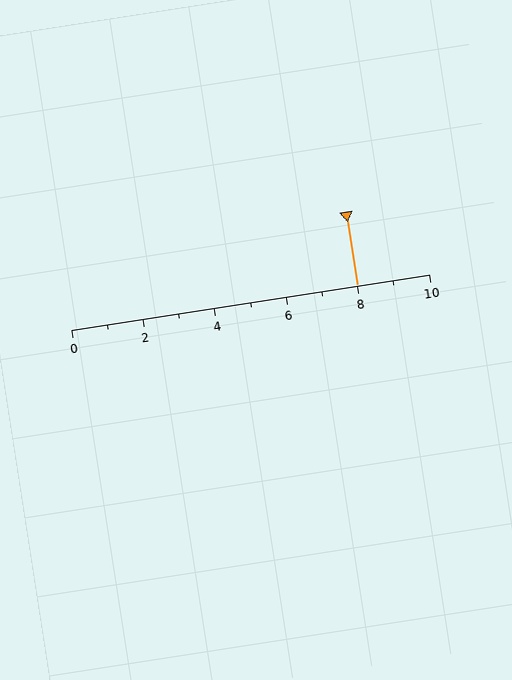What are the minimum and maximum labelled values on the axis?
The axis runs from 0 to 10.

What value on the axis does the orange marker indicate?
The marker indicates approximately 8.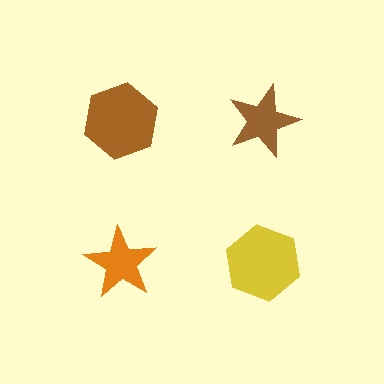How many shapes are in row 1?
2 shapes.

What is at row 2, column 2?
A yellow hexagon.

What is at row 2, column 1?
An orange star.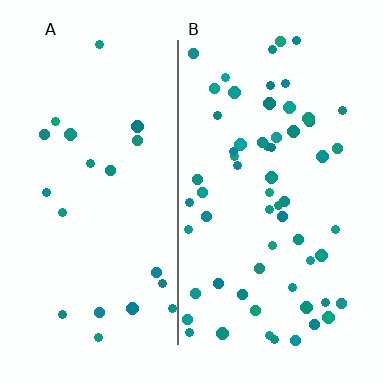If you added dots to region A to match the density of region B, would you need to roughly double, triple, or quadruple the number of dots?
Approximately triple.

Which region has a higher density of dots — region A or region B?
B (the right).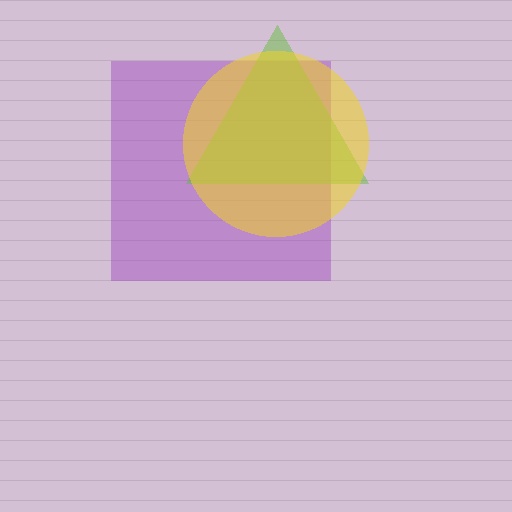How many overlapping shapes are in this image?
There are 3 overlapping shapes in the image.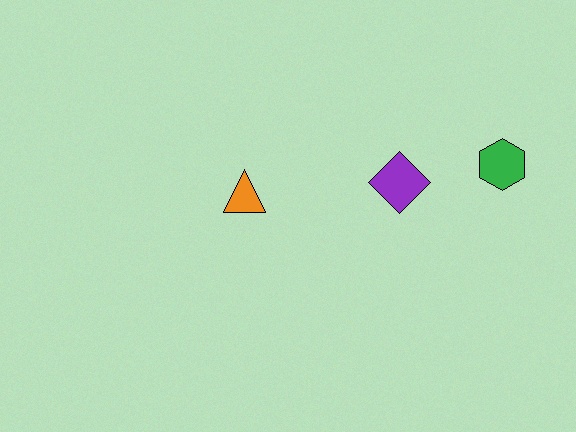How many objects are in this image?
There are 3 objects.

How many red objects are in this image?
There are no red objects.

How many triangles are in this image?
There is 1 triangle.